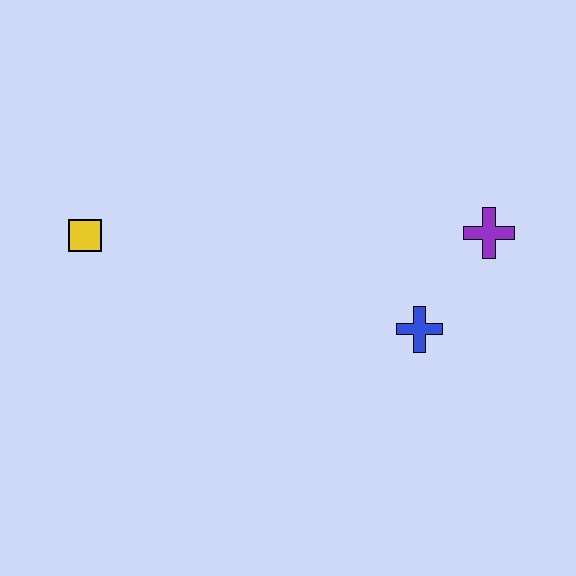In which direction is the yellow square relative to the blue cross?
The yellow square is to the left of the blue cross.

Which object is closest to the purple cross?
The blue cross is closest to the purple cross.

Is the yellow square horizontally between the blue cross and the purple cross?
No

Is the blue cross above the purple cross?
No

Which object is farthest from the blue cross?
The yellow square is farthest from the blue cross.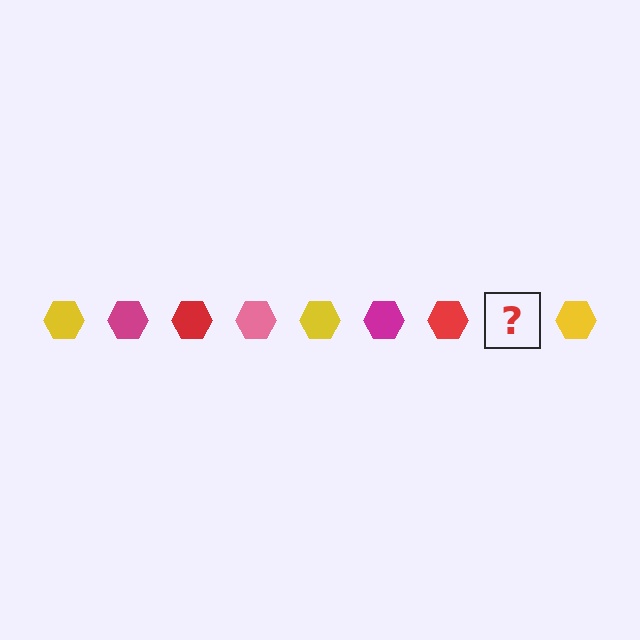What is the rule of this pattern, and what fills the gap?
The rule is that the pattern cycles through yellow, magenta, red, pink hexagons. The gap should be filled with a pink hexagon.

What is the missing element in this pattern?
The missing element is a pink hexagon.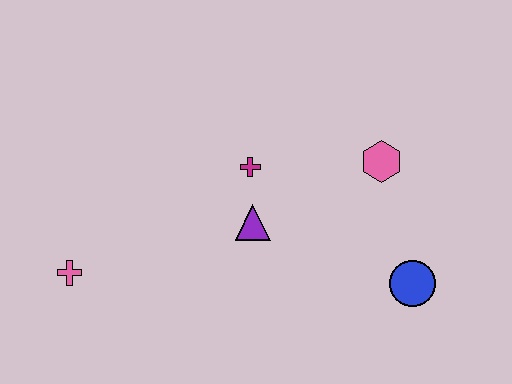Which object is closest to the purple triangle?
The magenta cross is closest to the purple triangle.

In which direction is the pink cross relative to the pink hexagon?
The pink cross is to the left of the pink hexagon.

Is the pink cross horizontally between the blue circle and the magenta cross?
No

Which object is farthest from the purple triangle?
The pink cross is farthest from the purple triangle.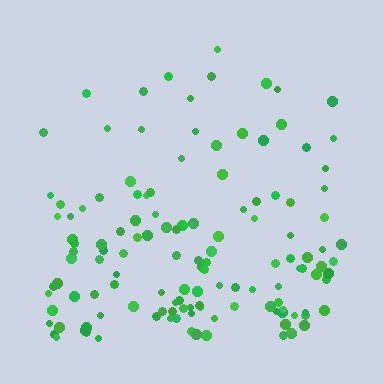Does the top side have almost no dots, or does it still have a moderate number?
Still a moderate number, just noticeably fewer than the bottom.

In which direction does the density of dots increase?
From top to bottom, with the bottom side densest.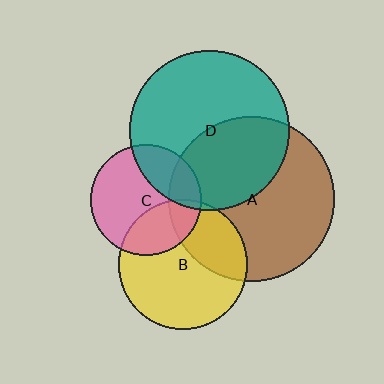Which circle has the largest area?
Circle A (brown).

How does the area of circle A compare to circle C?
Approximately 2.2 times.